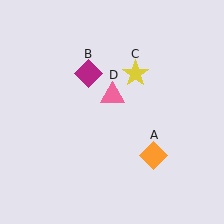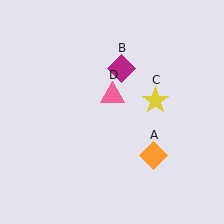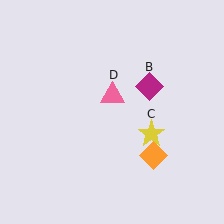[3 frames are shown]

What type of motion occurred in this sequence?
The magenta diamond (object B), yellow star (object C) rotated clockwise around the center of the scene.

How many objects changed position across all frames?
2 objects changed position: magenta diamond (object B), yellow star (object C).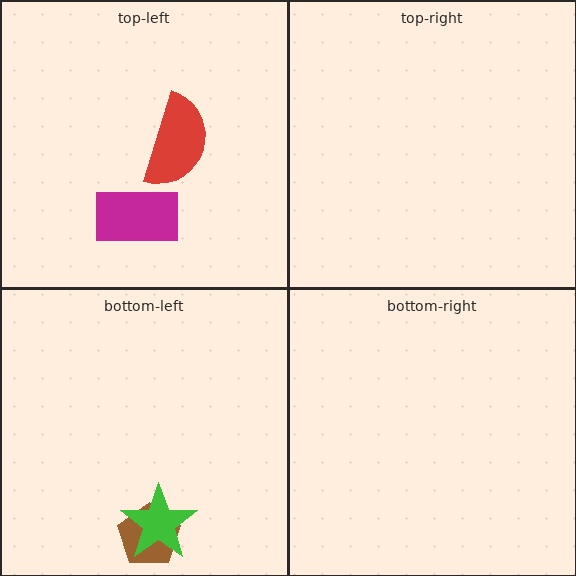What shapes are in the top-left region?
The red semicircle, the magenta rectangle.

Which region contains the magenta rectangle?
The top-left region.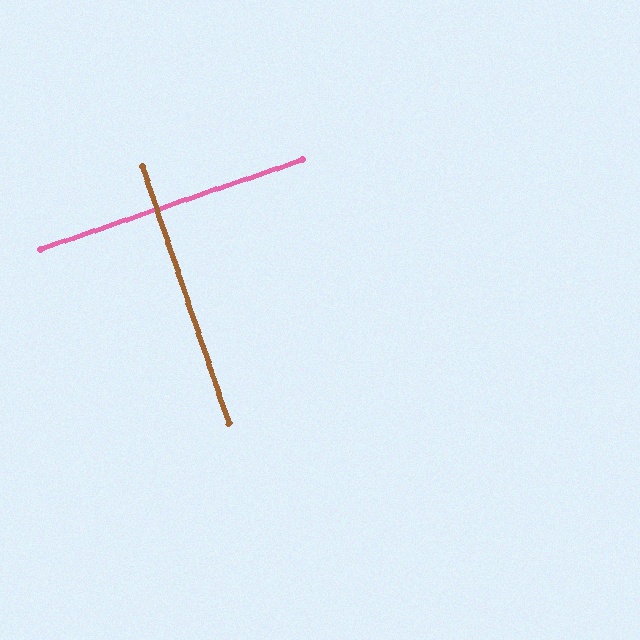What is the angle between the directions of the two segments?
Approximately 90 degrees.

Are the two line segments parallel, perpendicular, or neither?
Perpendicular — they meet at approximately 90°.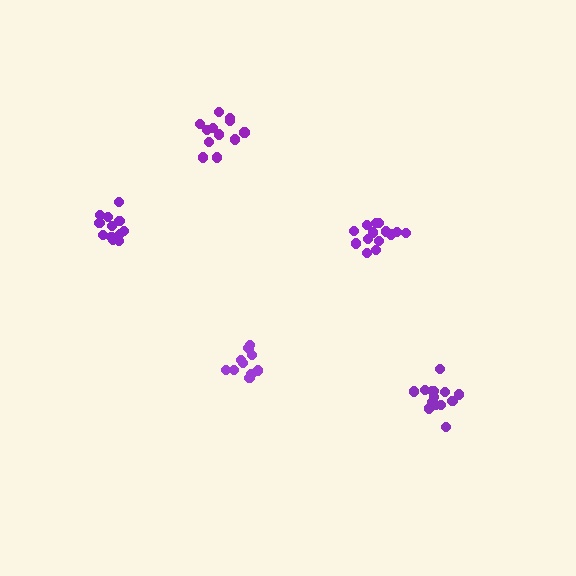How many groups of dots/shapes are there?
There are 5 groups.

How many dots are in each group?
Group 1: 11 dots, Group 2: 12 dots, Group 3: 14 dots, Group 4: 14 dots, Group 5: 13 dots (64 total).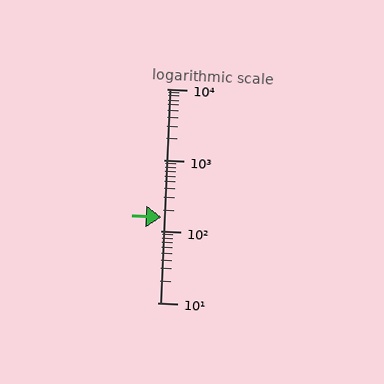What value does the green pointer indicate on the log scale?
The pointer indicates approximately 160.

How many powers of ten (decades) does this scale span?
The scale spans 3 decades, from 10 to 10000.